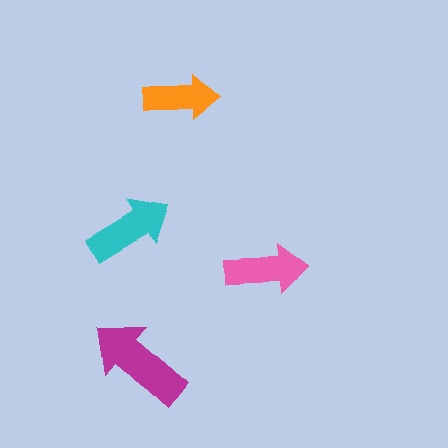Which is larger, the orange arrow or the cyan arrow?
The cyan one.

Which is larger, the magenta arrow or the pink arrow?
The magenta one.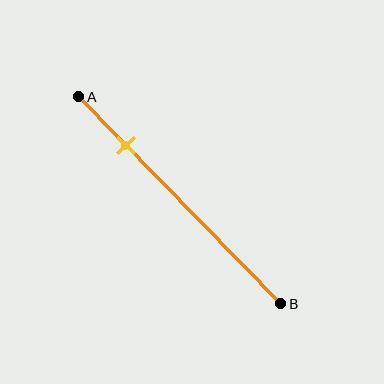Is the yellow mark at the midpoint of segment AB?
No, the mark is at about 25% from A, not at the 50% midpoint.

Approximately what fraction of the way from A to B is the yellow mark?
The yellow mark is approximately 25% of the way from A to B.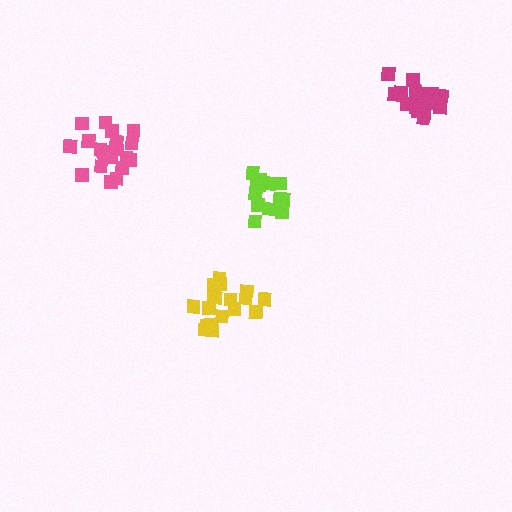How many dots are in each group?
Group 1: 18 dots, Group 2: 18 dots, Group 3: 14 dots, Group 4: 20 dots (70 total).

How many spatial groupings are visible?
There are 4 spatial groupings.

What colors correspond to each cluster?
The clusters are colored: yellow, magenta, lime, pink.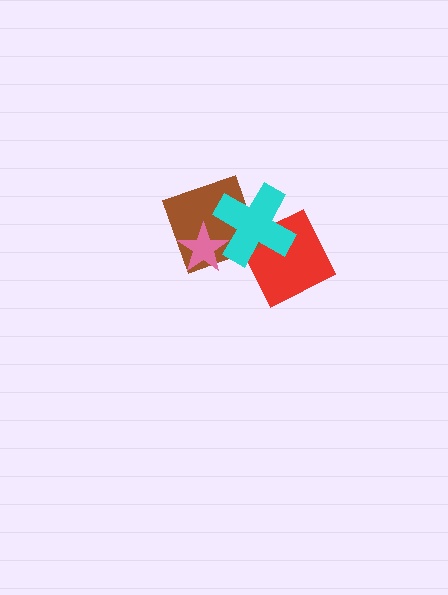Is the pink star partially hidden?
Yes, it is partially covered by another shape.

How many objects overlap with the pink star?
2 objects overlap with the pink star.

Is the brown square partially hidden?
Yes, it is partially covered by another shape.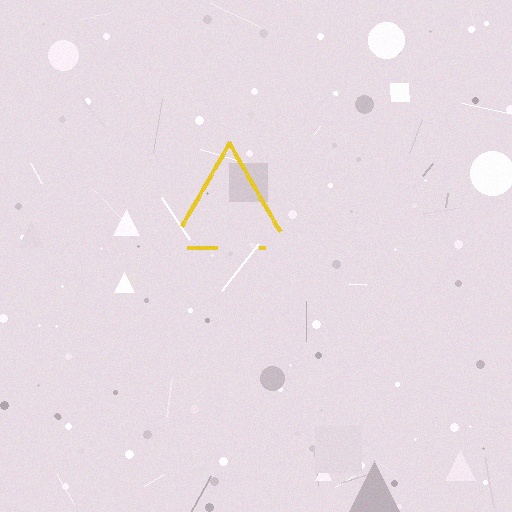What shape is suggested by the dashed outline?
The dashed outline suggests a triangle.